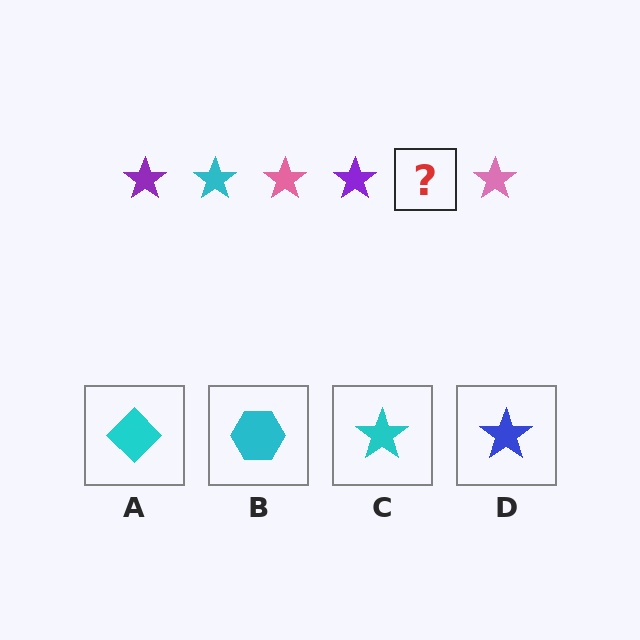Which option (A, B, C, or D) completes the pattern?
C.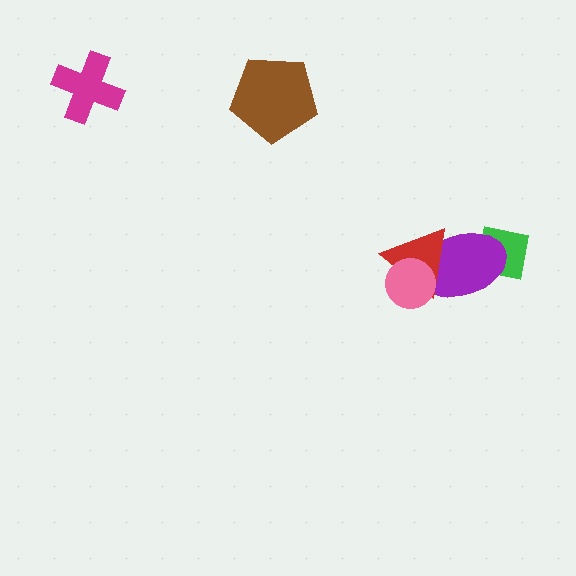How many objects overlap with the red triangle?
2 objects overlap with the red triangle.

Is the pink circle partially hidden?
No, no other shape covers it.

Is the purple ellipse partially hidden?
Yes, it is partially covered by another shape.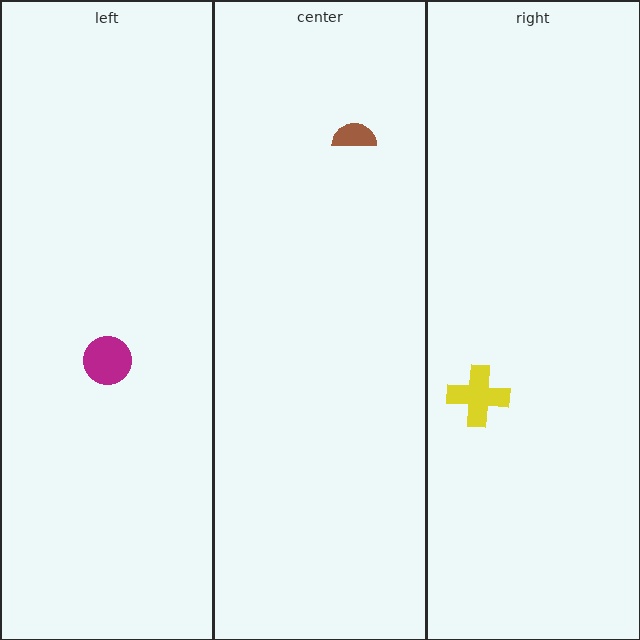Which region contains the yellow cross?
The right region.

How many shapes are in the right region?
1.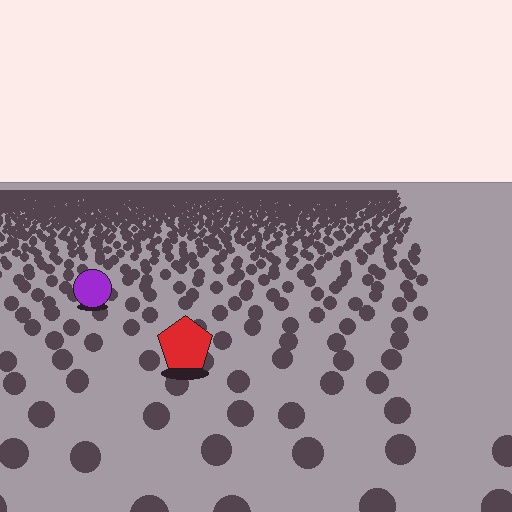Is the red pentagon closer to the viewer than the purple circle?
Yes. The red pentagon is closer — you can tell from the texture gradient: the ground texture is coarser near it.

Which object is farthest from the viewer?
The purple circle is farthest from the viewer. It appears smaller and the ground texture around it is denser.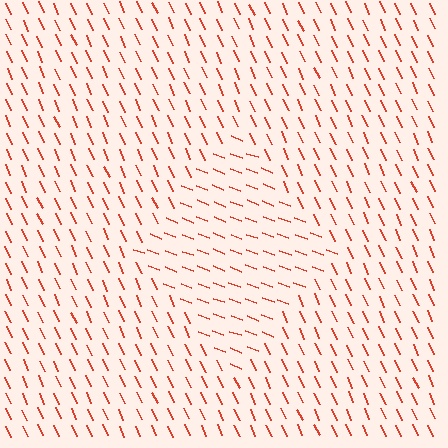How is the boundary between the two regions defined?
The boundary is defined purely by a change in line orientation (approximately 45 degrees difference). All lines are the same color and thickness.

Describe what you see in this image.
The image is filled with small red line segments. A diamond region in the image has lines oriented differently from the surrounding lines, creating a visible texture boundary.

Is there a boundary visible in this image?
Yes, there is a texture boundary formed by a change in line orientation.